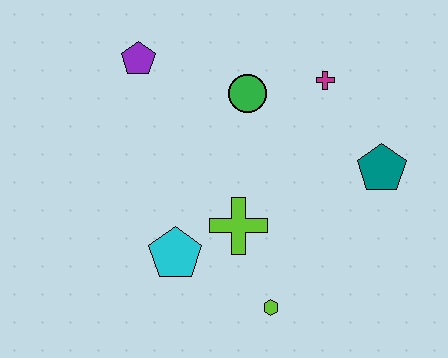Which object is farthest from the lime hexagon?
The purple pentagon is farthest from the lime hexagon.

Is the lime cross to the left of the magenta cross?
Yes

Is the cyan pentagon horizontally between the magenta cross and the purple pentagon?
Yes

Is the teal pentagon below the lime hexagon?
No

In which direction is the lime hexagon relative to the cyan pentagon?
The lime hexagon is to the right of the cyan pentagon.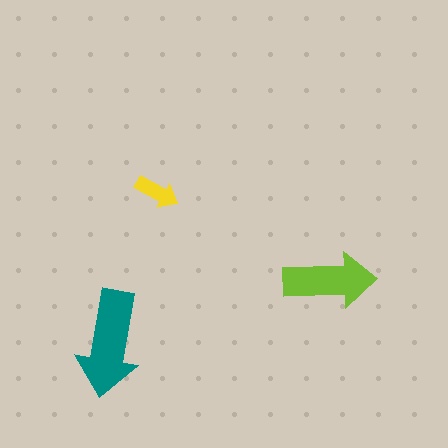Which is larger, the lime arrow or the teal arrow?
The teal one.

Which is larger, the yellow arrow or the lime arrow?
The lime one.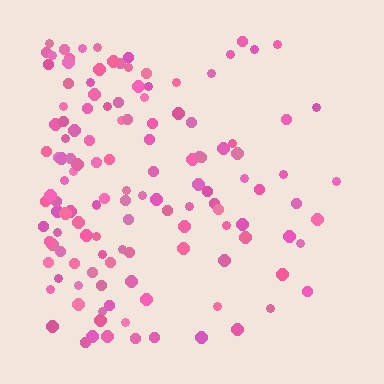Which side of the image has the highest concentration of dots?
The left.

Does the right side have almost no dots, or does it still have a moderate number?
Still a moderate number, just noticeably fewer than the left.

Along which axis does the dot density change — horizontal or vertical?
Horizontal.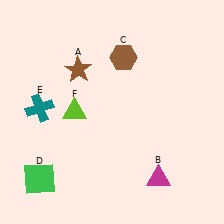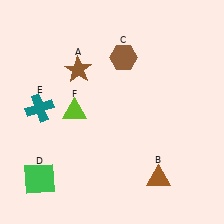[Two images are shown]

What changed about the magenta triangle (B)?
In Image 1, B is magenta. In Image 2, it changed to brown.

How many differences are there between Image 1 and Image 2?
There is 1 difference between the two images.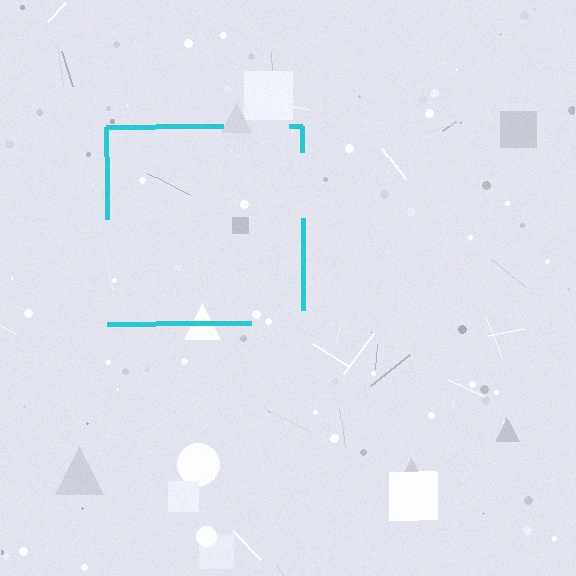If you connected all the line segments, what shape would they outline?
They would outline a square.